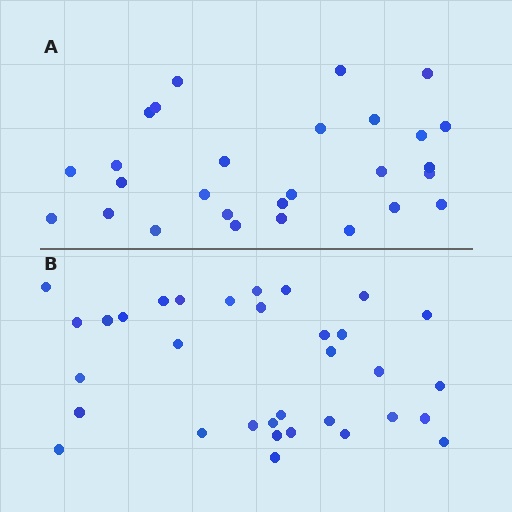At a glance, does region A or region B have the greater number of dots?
Region B (the bottom region) has more dots.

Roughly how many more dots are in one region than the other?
Region B has about 5 more dots than region A.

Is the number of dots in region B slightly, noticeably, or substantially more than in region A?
Region B has only slightly more — the two regions are fairly close. The ratio is roughly 1.2 to 1.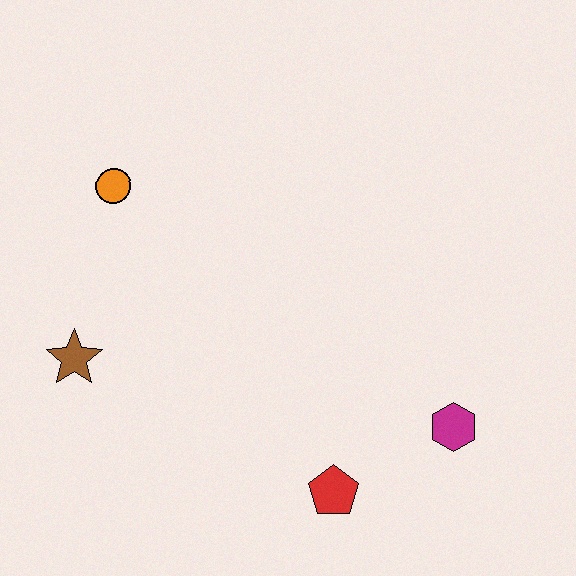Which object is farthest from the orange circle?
The magenta hexagon is farthest from the orange circle.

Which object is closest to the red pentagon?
The magenta hexagon is closest to the red pentagon.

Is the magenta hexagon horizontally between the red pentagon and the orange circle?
No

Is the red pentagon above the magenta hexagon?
No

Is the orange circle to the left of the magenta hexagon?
Yes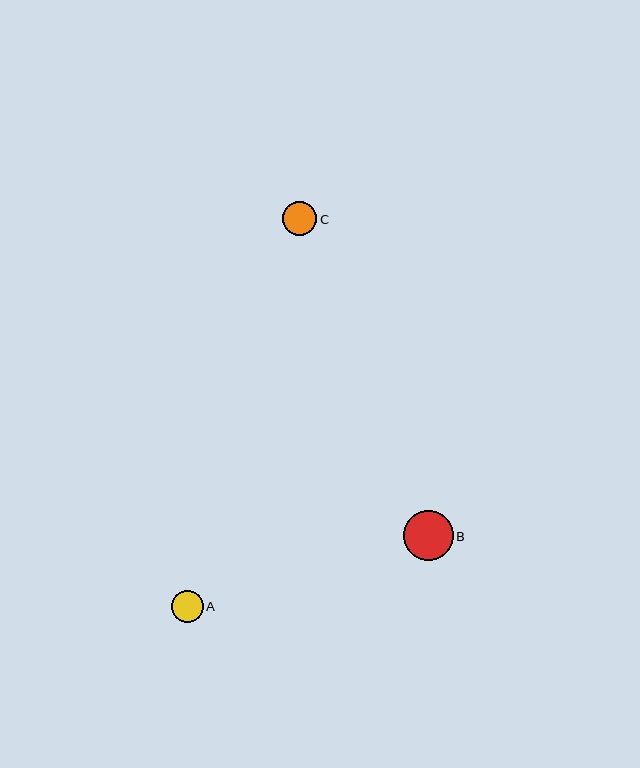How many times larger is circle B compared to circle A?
Circle B is approximately 1.6 times the size of circle A.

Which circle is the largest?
Circle B is the largest with a size of approximately 50 pixels.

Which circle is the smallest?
Circle A is the smallest with a size of approximately 32 pixels.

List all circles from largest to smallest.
From largest to smallest: B, C, A.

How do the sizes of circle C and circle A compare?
Circle C and circle A are approximately the same size.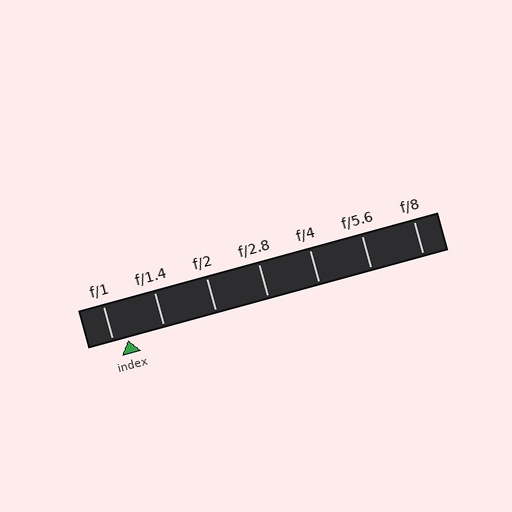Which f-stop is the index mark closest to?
The index mark is closest to f/1.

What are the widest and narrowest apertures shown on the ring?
The widest aperture shown is f/1 and the narrowest is f/8.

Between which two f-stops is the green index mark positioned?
The index mark is between f/1 and f/1.4.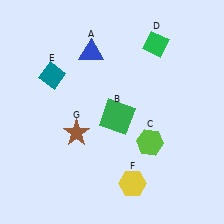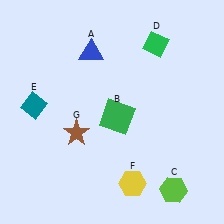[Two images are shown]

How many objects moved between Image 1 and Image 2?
2 objects moved between the two images.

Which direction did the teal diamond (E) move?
The teal diamond (E) moved down.